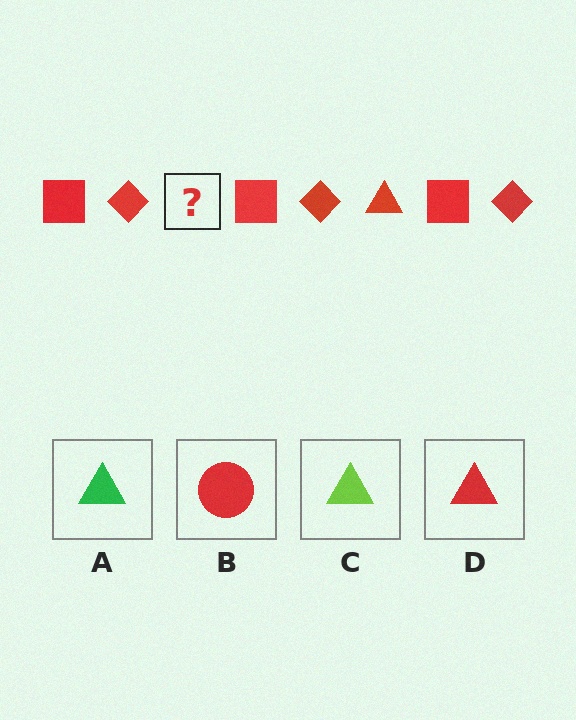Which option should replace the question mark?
Option D.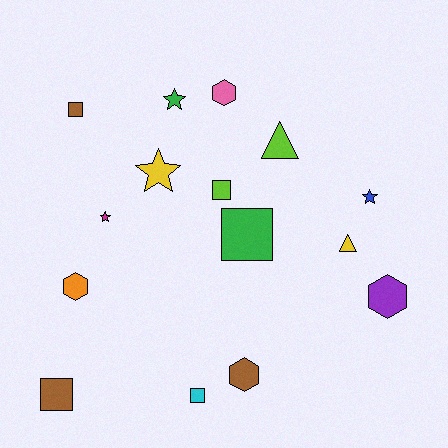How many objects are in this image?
There are 15 objects.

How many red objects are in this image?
There are no red objects.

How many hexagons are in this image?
There are 4 hexagons.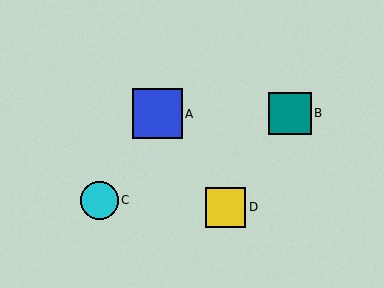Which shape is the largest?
The blue square (labeled A) is the largest.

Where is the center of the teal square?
The center of the teal square is at (290, 113).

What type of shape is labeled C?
Shape C is a cyan circle.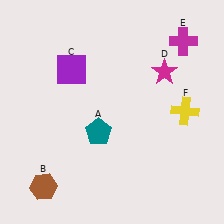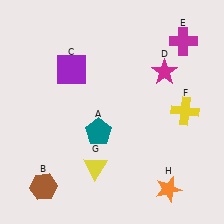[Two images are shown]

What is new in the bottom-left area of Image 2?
A yellow triangle (G) was added in the bottom-left area of Image 2.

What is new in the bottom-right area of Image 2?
An orange star (H) was added in the bottom-right area of Image 2.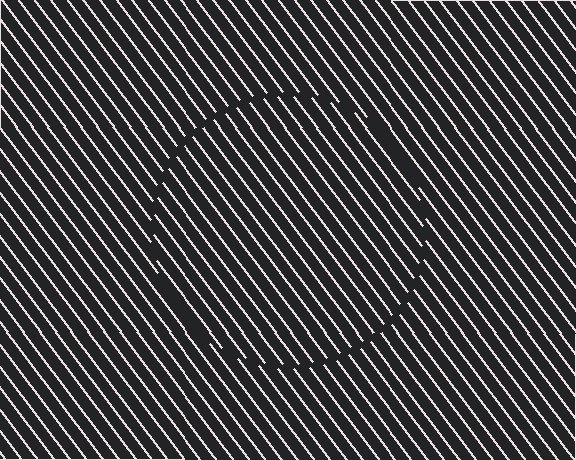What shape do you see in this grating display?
An illusory circle. The interior of the shape contains the same grating, shifted by half a period — the contour is defined by the phase discontinuity where line-ends from the inner and outer gratings abut.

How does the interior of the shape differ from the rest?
The interior of the shape contains the same grating, shifted by half a period — the contour is defined by the phase discontinuity where line-ends from the inner and outer gratings abut.